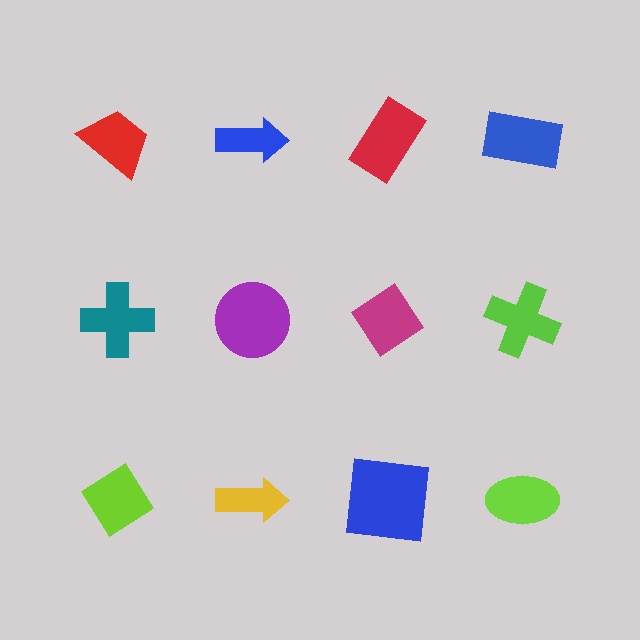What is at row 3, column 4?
A lime ellipse.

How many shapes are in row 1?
4 shapes.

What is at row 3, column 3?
A blue square.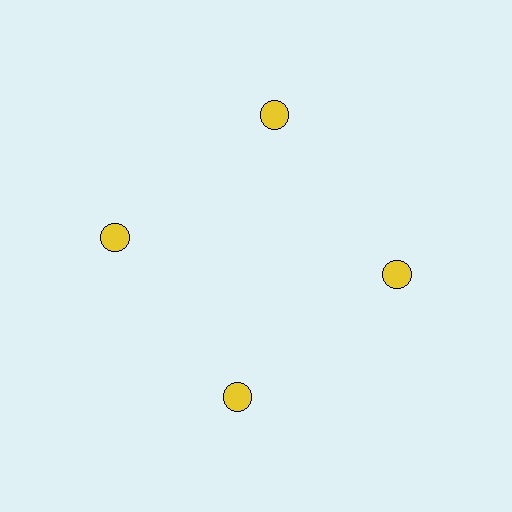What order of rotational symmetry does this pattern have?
This pattern has 4-fold rotational symmetry.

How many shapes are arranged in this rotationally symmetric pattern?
There are 4 shapes, arranged in 4 groups of 1.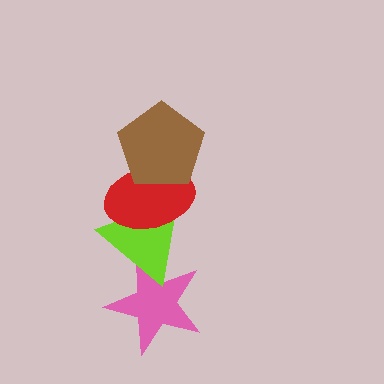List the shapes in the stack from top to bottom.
From top to bottom: the brown pentagon, the red ellipse, the lime triangle, the pink star.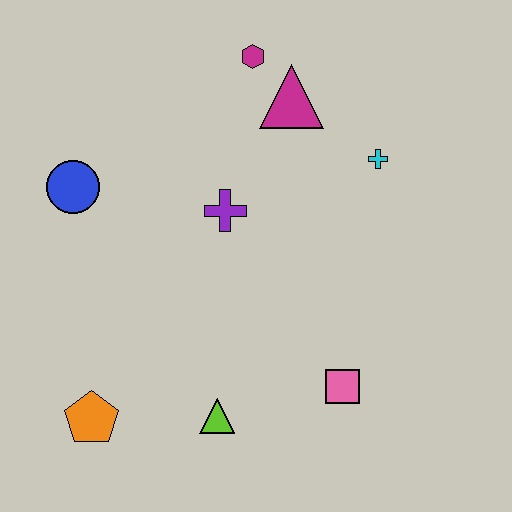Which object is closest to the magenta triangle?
The magenta hexagon is closest to the magenta triangle.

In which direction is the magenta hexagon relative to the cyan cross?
The magenta hexagon is to the left of the cyan cross.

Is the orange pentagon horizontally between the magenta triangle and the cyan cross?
No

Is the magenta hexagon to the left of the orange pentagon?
No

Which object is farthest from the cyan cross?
The orange pentagon is farthest from the cyan cross.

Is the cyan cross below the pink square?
No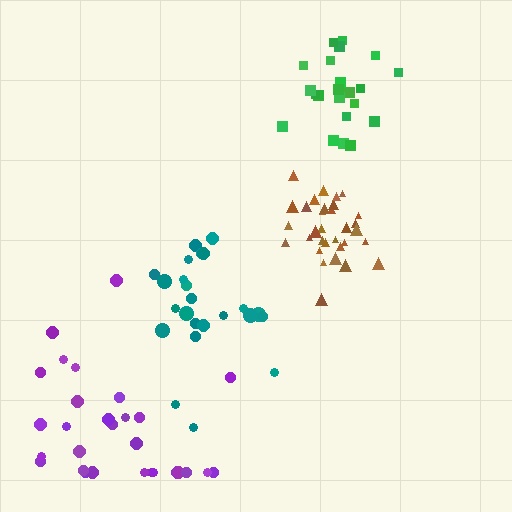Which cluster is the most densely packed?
Brown.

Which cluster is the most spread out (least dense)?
Purple.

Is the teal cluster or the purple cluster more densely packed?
Teal.